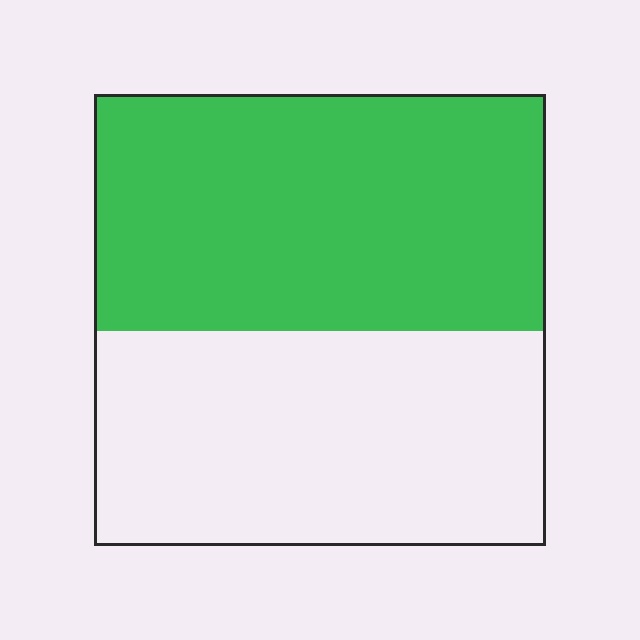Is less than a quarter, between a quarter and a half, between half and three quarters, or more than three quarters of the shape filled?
Between half and three quarters.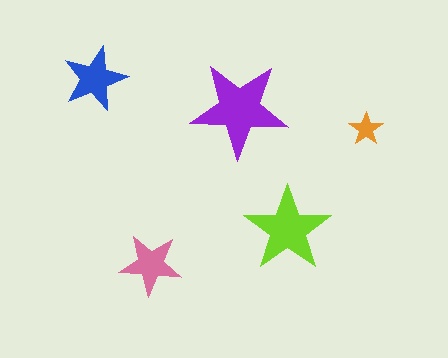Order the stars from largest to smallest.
the purple one, the lime one, the blue one, the pink one, the orange one.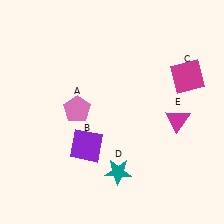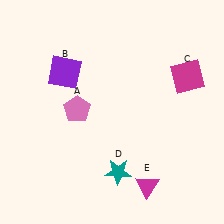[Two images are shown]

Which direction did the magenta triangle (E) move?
The magenta triangle (E) moved down.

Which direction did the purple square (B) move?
The purple square (B) moved up.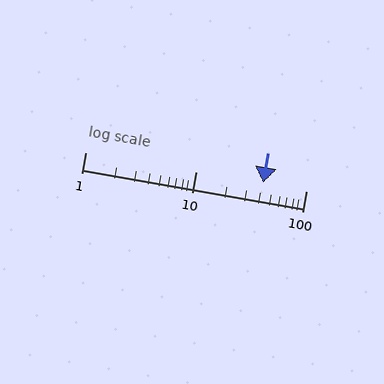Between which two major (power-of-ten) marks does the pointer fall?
The pointer is between 10 and 100.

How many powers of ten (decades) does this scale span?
The scale spans 2 decades, from 1 to 100.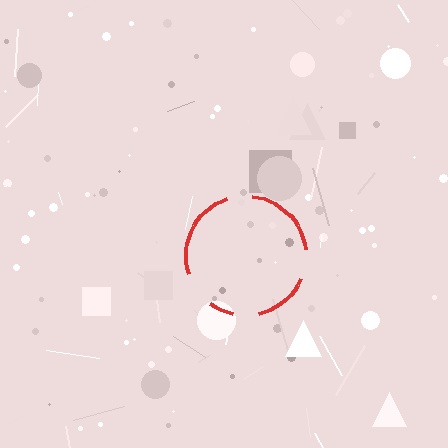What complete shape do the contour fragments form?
The contour fragments form a circle.